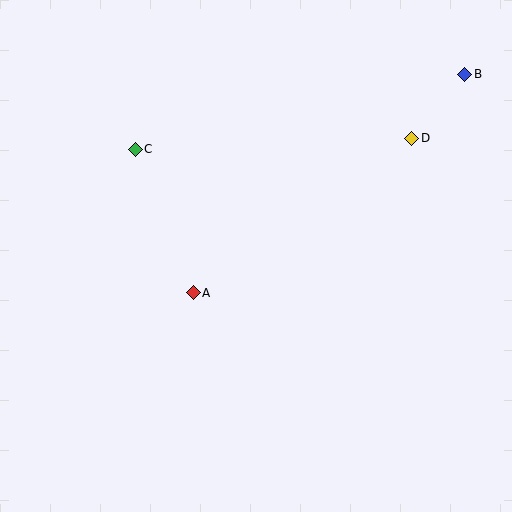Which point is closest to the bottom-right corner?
Point A is closest to the bottom-right corner.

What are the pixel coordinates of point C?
Point C is at (135, 149).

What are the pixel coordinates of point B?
Point B is at (465, 74).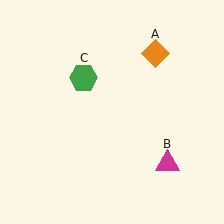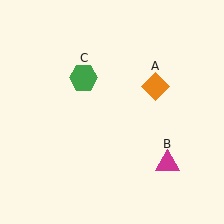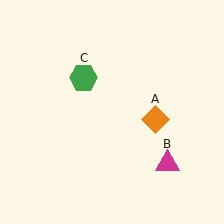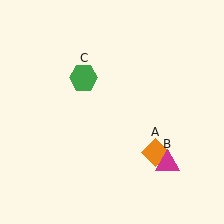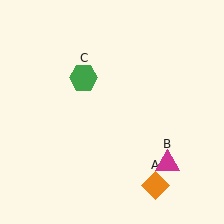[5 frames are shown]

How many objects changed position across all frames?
1 object changed position: orange diamond (object A).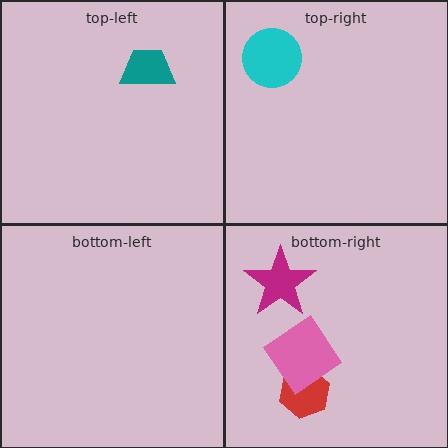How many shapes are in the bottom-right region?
3.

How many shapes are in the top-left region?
1.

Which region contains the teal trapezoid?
The top-left region.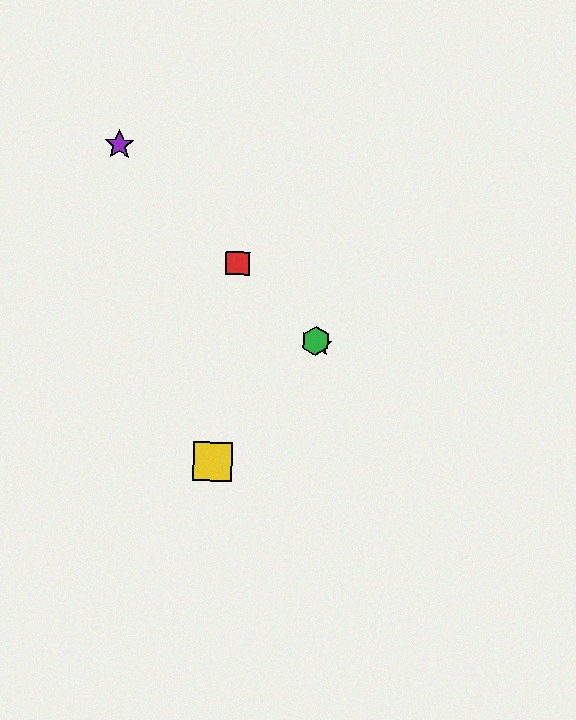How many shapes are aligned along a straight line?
4 shapes (the red square, the blue star, the green hexagon, the purple star) are aligned along a straight line.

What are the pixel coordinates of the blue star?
The blue star is at (320, 345).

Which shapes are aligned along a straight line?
The red square, the blue star, the green hexagon, the purple star are aligned along a straight line.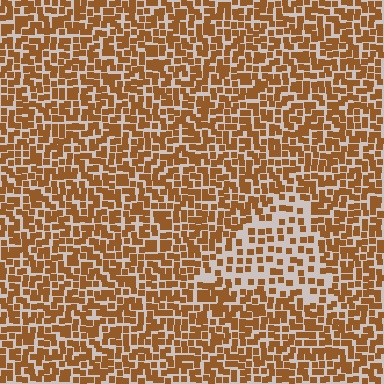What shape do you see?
I see a triangle.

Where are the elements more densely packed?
The elements are more densely packed outside the triangle boundary.